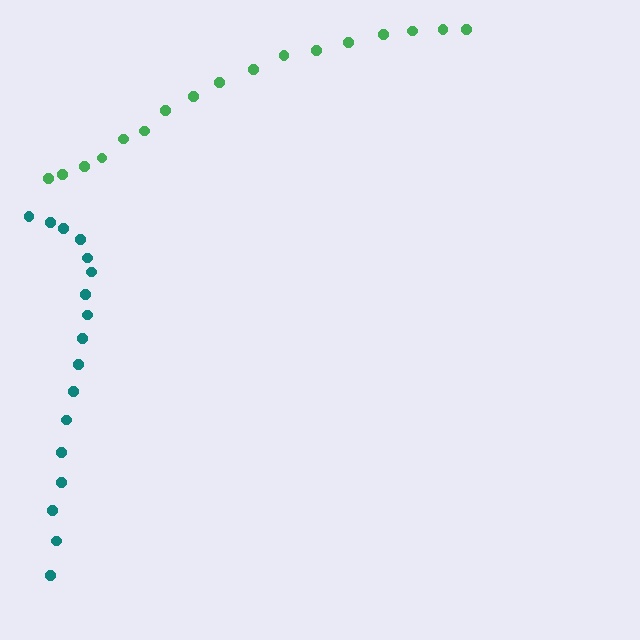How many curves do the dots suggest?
There are 2 distinct paths.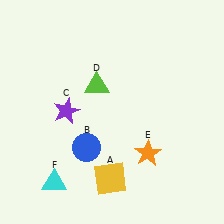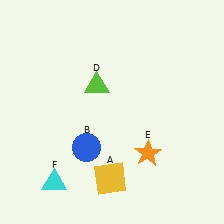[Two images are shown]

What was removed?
The purple star (C) was removed in Image 2.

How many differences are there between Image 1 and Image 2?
There is 1 difference between the two images.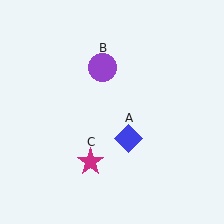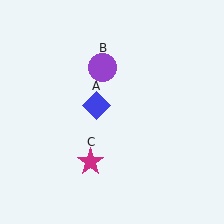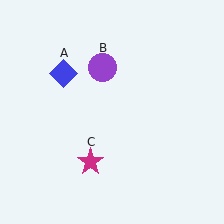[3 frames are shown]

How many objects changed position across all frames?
1 object changed position: blue diamond (object A).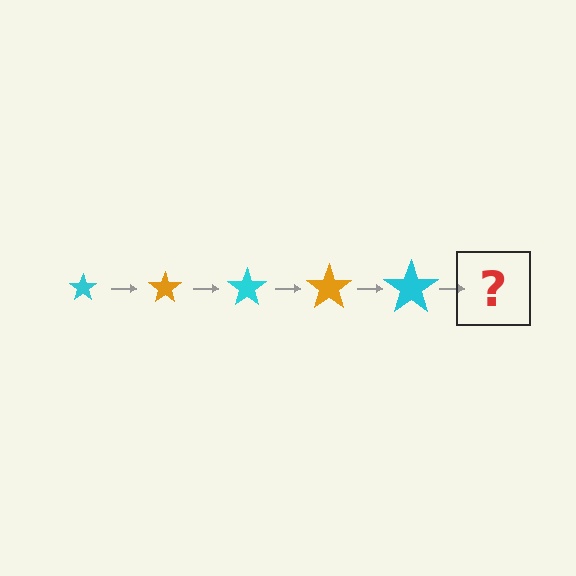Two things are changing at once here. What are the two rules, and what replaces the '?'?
The two rules are that the star grows larger each step and the color cycles through cyan and orange. The '?' should be an orange star, larger than the previous one.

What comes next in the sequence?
The next element should be an orange star, larger than the previous one.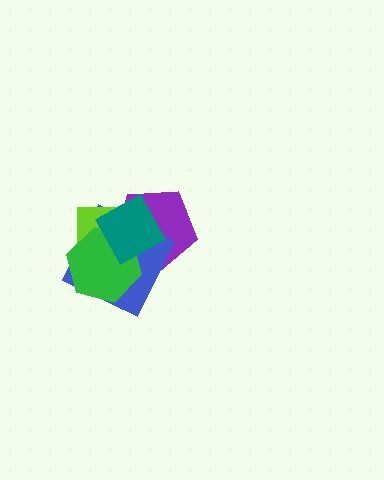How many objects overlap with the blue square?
4 objects overlap with the blue square.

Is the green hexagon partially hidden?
Yes, it is partially covered by another shape.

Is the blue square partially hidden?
Yes, it is partially covered by another shape.